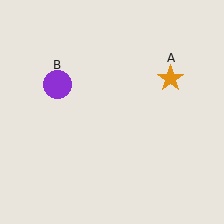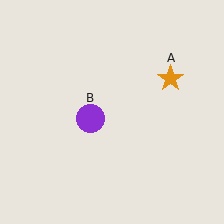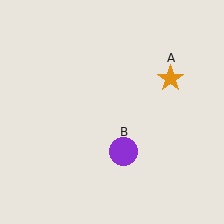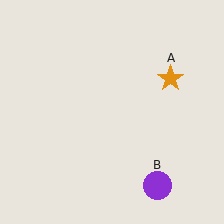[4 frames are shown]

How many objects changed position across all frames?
1 object changed position: purple circle (object B).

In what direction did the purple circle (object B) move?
The purple circle (object B) moved down and to the right.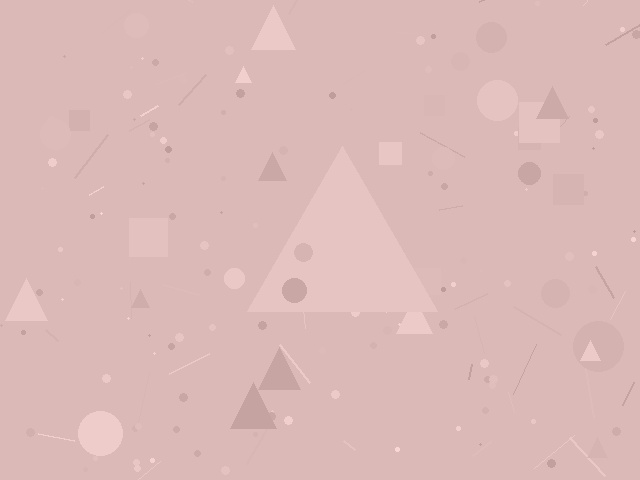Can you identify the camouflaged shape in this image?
The camouflaged shape is a triangle.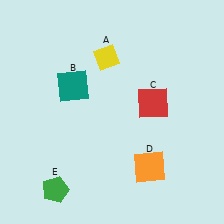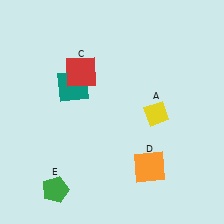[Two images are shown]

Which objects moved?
The objects that moved are: the yellow diamond (A), the red square (C).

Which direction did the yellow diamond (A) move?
The yellow diamond (A) moved down.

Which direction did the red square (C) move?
The red square (C) moved left.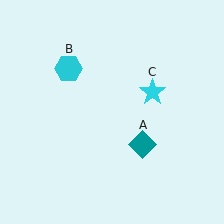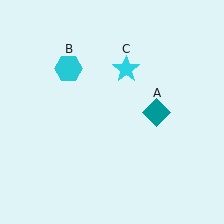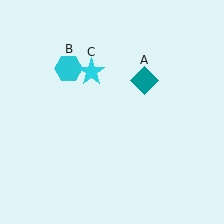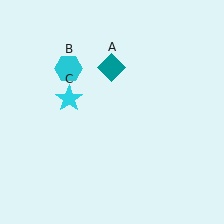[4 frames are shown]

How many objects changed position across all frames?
2 objects changed position: teal diamond (object A), cyan star (object C).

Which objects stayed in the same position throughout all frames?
Cyan hexagon (object B) remained stationary.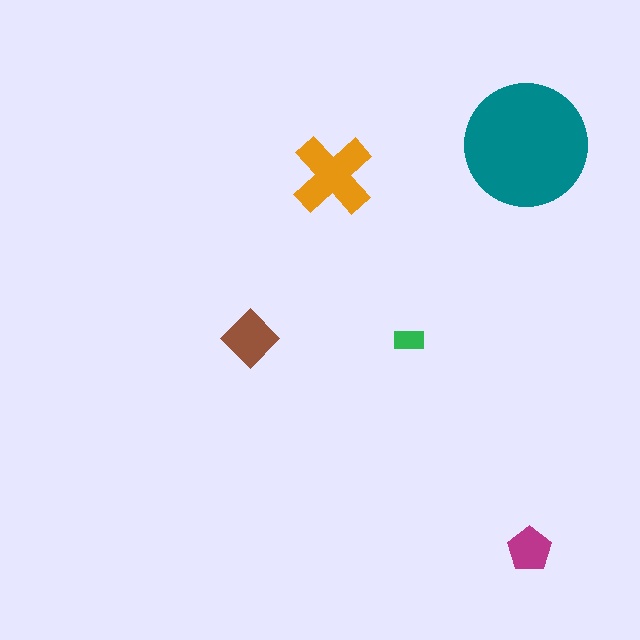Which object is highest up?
The teal circle is topmost.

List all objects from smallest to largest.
The green rectangle, the magenta pentagon, the brown diamond, the orange cross, the teal circle.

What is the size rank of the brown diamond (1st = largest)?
3rd.